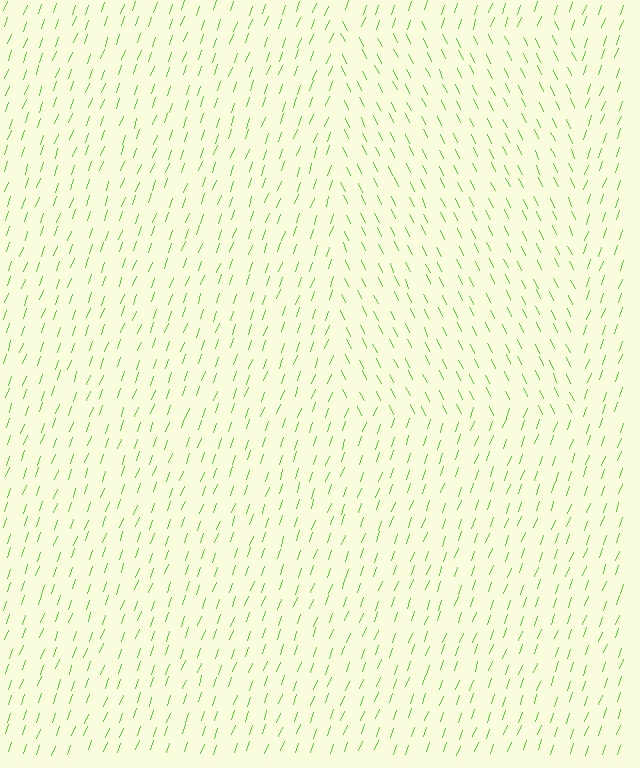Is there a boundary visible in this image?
Yes, there is a texture boundary formed by a change in line orientation.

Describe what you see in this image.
The image is filled with small lime line segments. A rectangle region in the image has lines oriented differently from the surrounding lines, creating a visible texture boundary.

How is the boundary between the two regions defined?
The boundary is defined purely by a change in line orientation (approximately 45 degrees difference). All lines are the same color and thickness.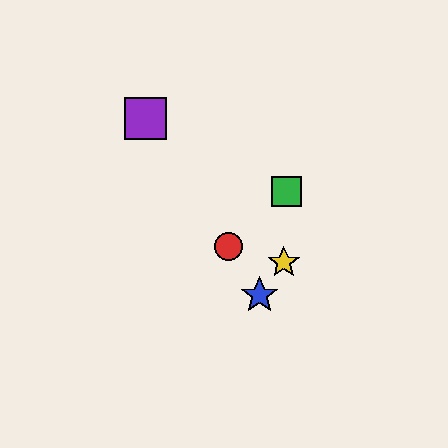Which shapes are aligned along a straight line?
The red circle, the blue star, the purple square are aligned along a straight line.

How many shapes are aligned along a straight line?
3 shapes (the red circle, the blue star, the purple square) are aligned along a straight line.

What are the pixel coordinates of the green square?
The green square is at (286, 192).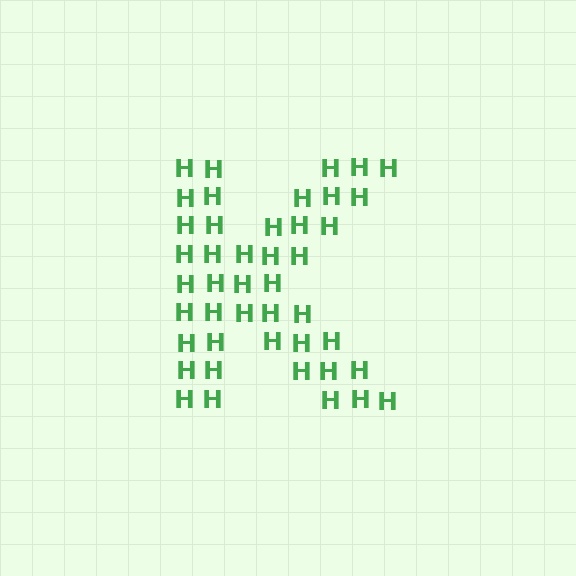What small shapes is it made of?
It is made of small letter H's.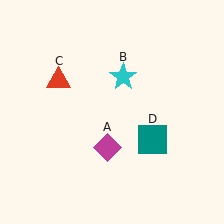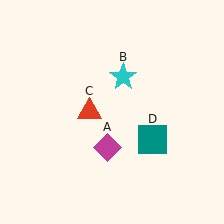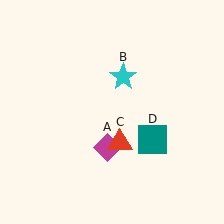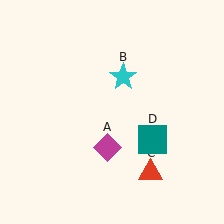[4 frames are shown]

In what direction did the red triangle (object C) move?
The red triangle (object C) moved down and to the right.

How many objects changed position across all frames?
1 object changed position: red triangle (object C).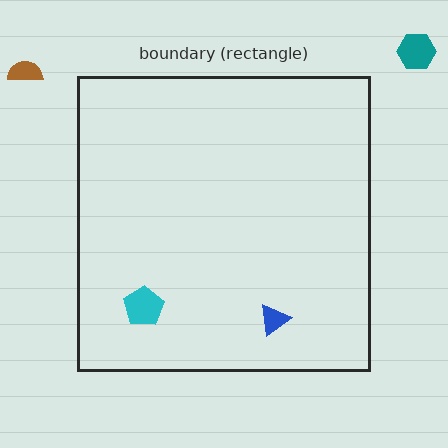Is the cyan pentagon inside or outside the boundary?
Inside.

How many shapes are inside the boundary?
2 inside, 2 outside.